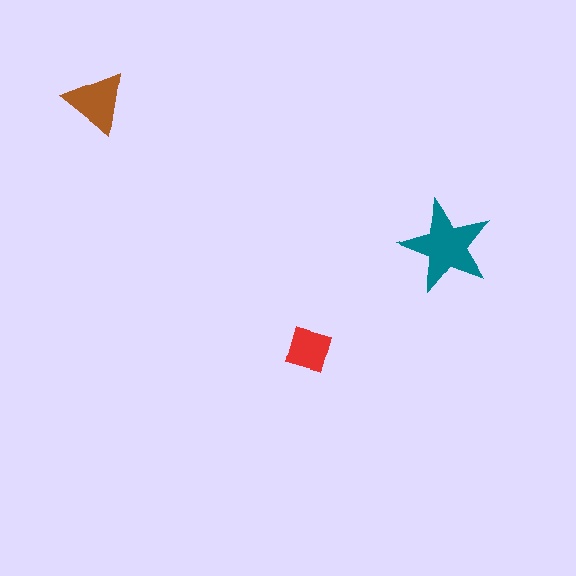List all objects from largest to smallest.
The teal star, the brown triangle, the red diamond.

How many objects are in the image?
There are 3 objects in the image.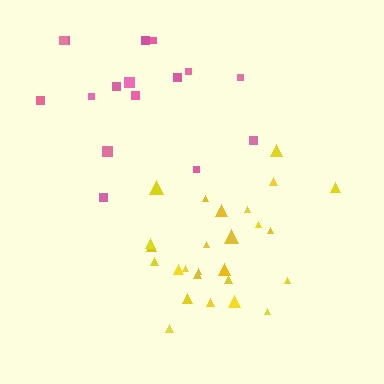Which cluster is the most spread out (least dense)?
Pink.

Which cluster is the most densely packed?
Yellow.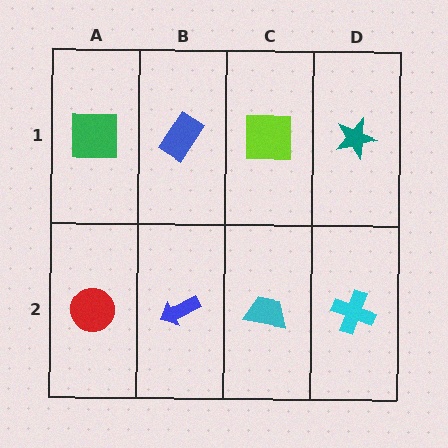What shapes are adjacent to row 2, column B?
A blue rectangle (row 1, column B), a red circle (row 2, column A), a cyan trapezoid (row 2, column C).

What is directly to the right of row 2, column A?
A blue arrow.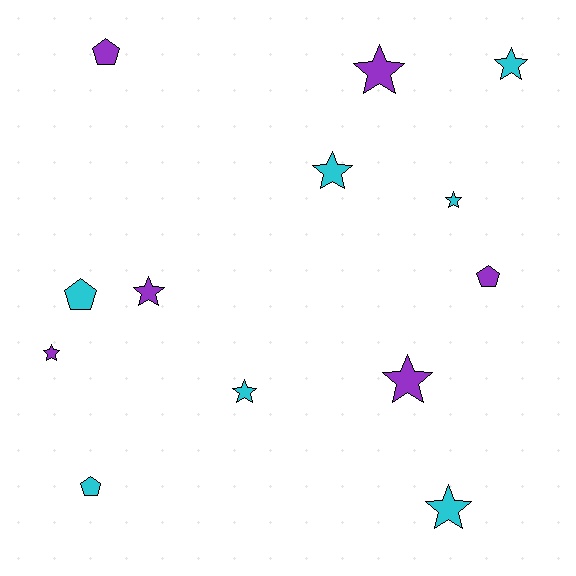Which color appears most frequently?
Cyan, with 7 objects.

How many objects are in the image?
There are 13 objects.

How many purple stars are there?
There are 4 purple stars.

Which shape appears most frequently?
Star, with 9 objects.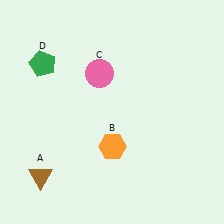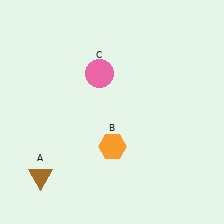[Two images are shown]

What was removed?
The green pentagon (D) was removed in Image 2.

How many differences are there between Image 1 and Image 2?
There is 1 difference between the two images.